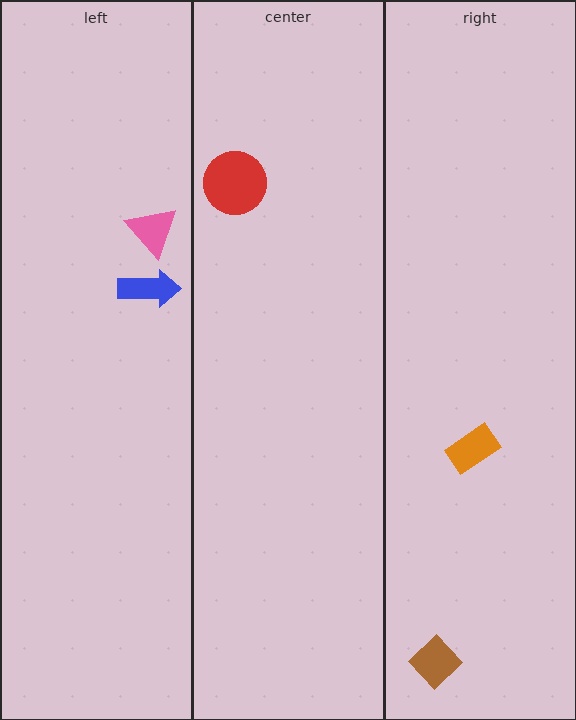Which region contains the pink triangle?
The left region.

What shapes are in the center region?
The red circle.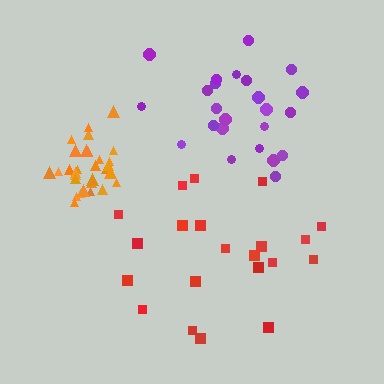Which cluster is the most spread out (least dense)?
Red.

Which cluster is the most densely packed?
Orange.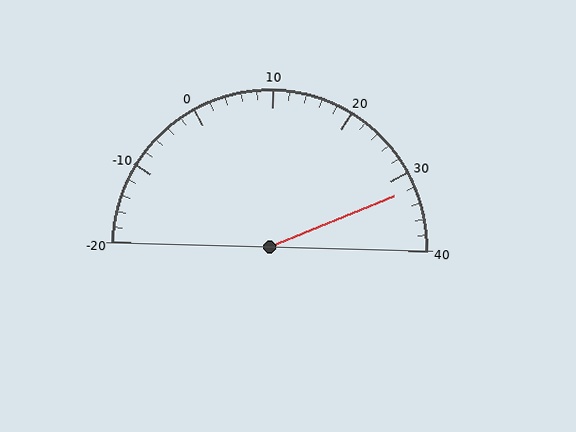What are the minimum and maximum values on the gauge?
The gauge ranges from -20 to 40.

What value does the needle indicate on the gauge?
The needle indicates approximately 32.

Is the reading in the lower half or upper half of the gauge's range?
The reading is in the upper half of the range (-20 to 40).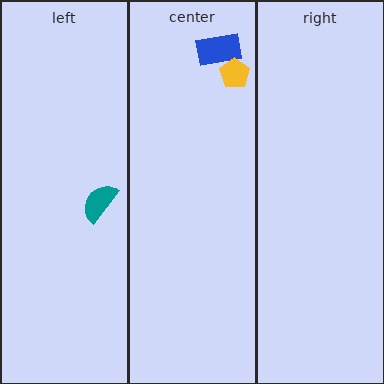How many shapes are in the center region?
2.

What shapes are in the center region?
The blue rectangle, the yellow pentagon.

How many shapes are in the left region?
1.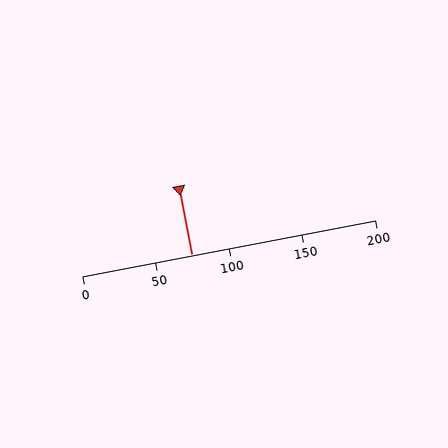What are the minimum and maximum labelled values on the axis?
The axis runs from 0 to 200.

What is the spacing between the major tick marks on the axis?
The major ticks are spaced 50 apart.